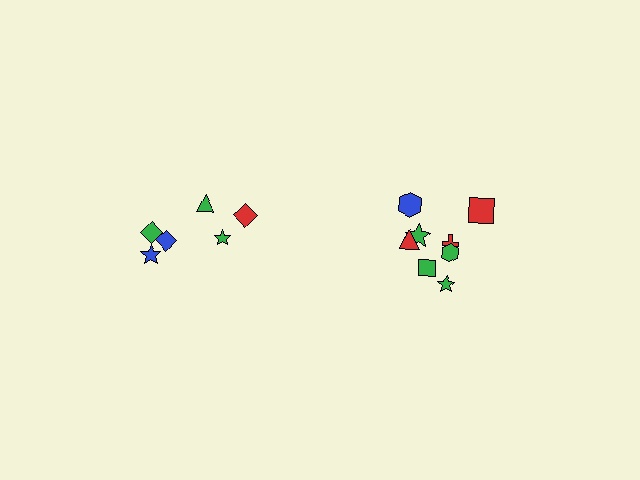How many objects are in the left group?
There are 6 objects.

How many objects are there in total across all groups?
There are 14 objects.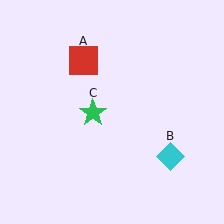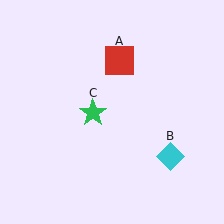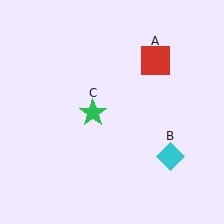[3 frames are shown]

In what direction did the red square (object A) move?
The red square (object A) moved right.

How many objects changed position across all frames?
1 object changed position: red square (object A).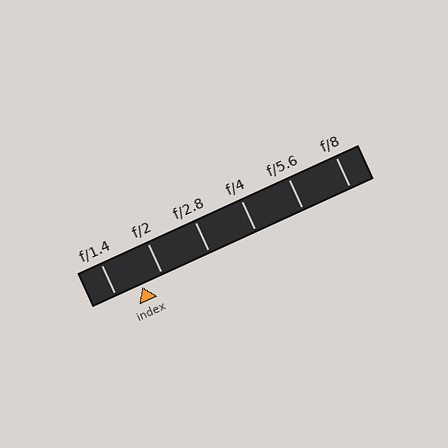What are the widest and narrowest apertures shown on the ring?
The widest aperture shown is f/1.4 and the narrowest is f/8.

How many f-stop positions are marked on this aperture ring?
There are 6 f-stop positions marked.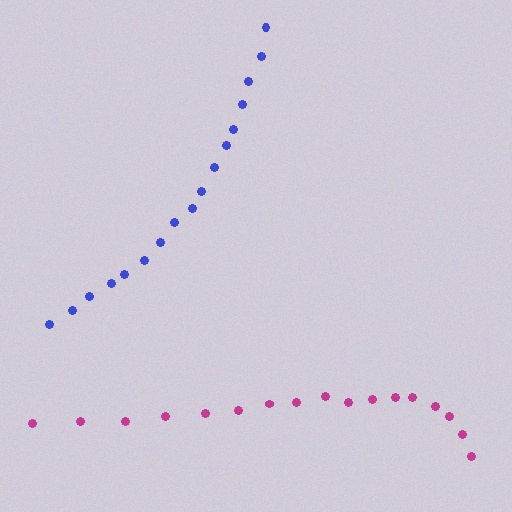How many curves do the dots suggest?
There are 2 distinct paths.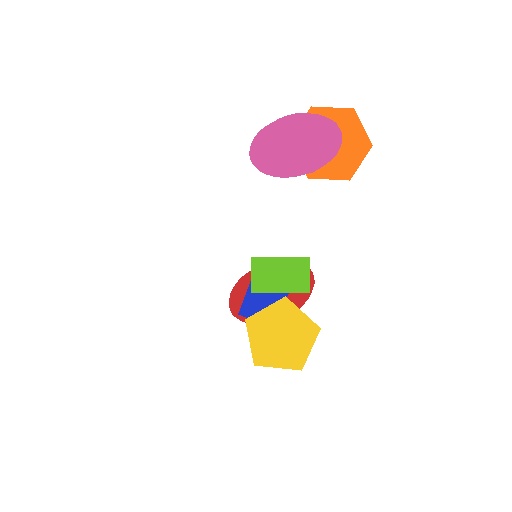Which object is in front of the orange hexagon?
The pink ellipse is in front of the orange hexagon.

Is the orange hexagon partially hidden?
Yes, it is partially covered by another shape.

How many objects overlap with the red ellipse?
3 objects overlap with the red ellipse.